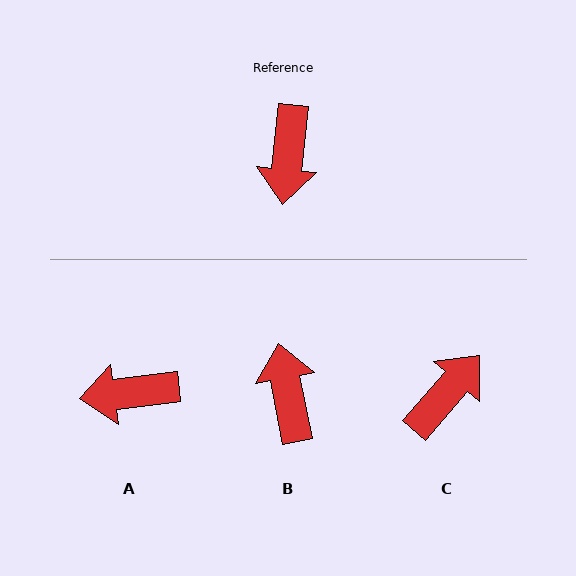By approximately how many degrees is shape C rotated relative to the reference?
Approximately 145 degrees counter-clockwise.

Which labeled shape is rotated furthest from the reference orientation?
B, about 163 degrees away.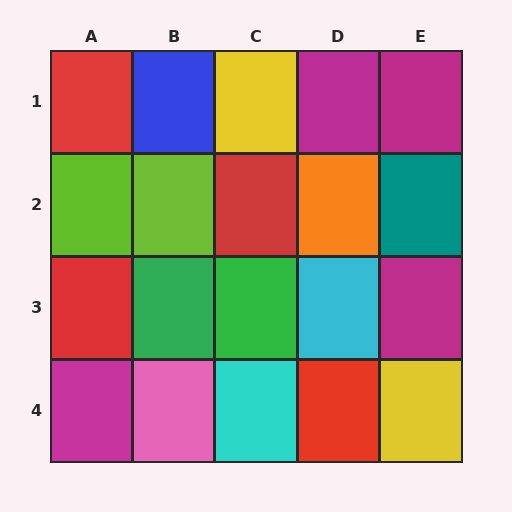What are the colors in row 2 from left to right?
Lime, lime, red, orange, teal.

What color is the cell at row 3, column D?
Cyan.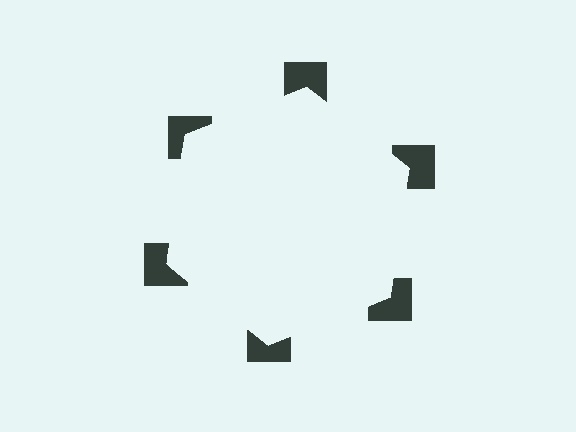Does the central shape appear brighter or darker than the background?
It typically appears slightly brighter than the background, even though no actual brightness change is drawn.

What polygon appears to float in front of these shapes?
An illusory hexagon — its edges are inferred from the aligned wedge cuts in the notched squares, not physically drawn.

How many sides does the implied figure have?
6 sides.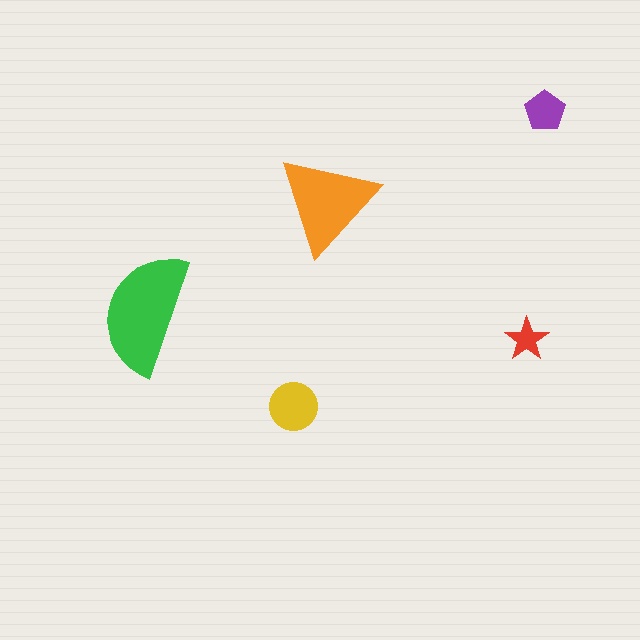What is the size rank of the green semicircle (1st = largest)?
1st.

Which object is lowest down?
The yellow circle is bottommost.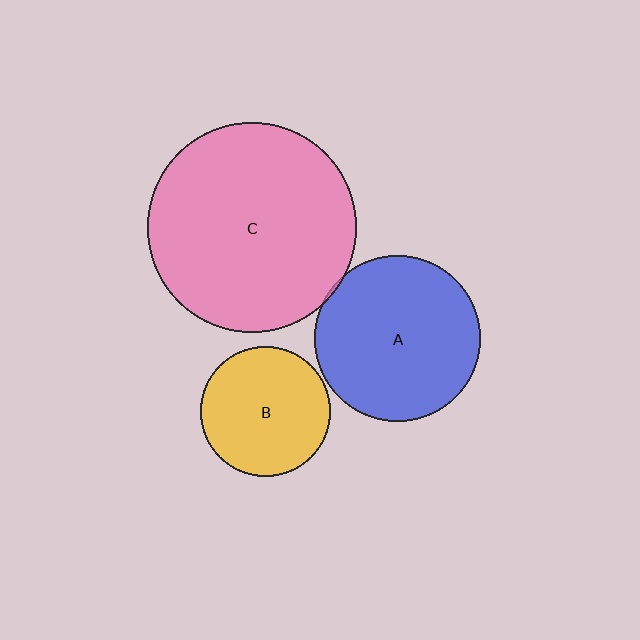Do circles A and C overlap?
Yes.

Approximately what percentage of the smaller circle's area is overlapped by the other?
Approximately 5%.